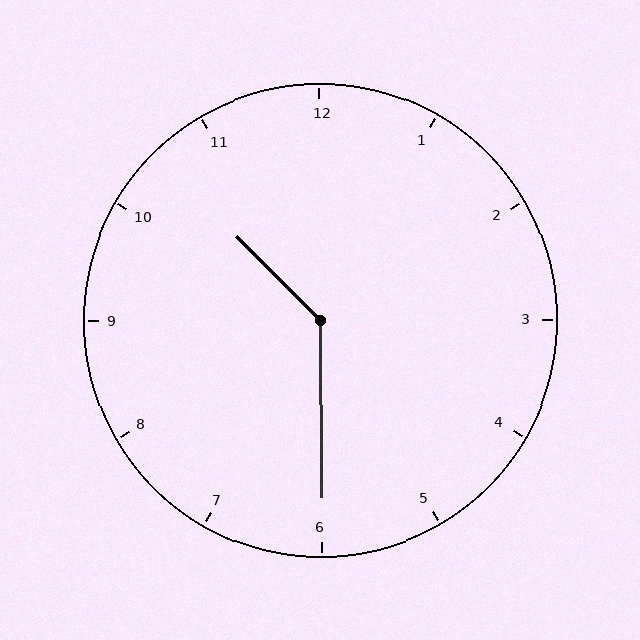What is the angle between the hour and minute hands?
Approximately 135 degrees.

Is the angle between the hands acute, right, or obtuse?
It is obtuse.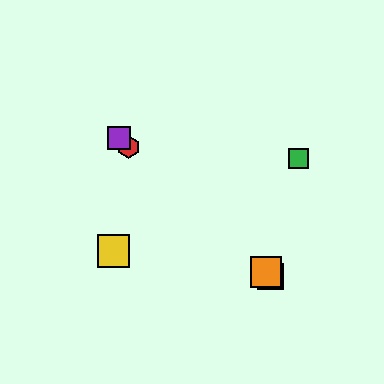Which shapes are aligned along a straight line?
The red hexagon, the blue square, the purple square, the orange square are aligned along a straight line.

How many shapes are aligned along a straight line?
4 shapes (the red hexagon, the blue square, the purple square, the orange square) are aligned along a straight line.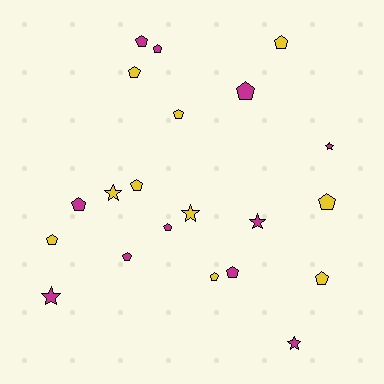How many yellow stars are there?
There are 2 yellow stars.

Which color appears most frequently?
Magenta, with 11 objects.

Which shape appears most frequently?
Pentagon, with 15 objects.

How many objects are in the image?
There are 21 objects.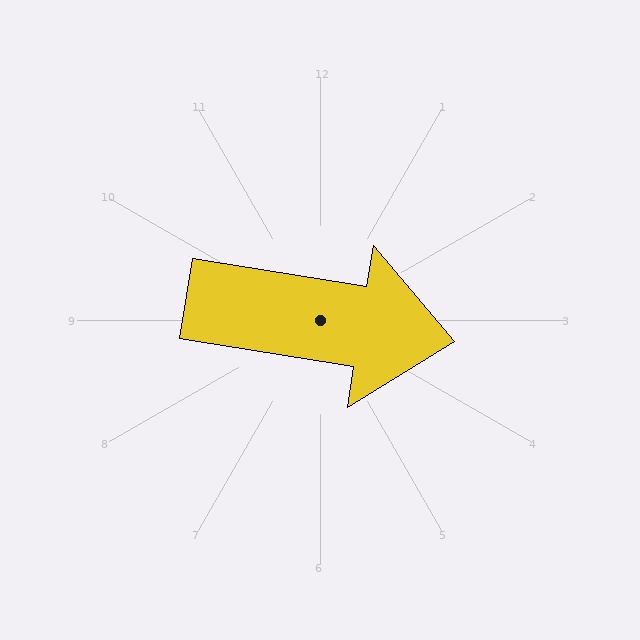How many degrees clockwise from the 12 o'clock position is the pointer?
Approximately 99 degrees.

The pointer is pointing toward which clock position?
Roughly 3 o'clock.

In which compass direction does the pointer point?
East.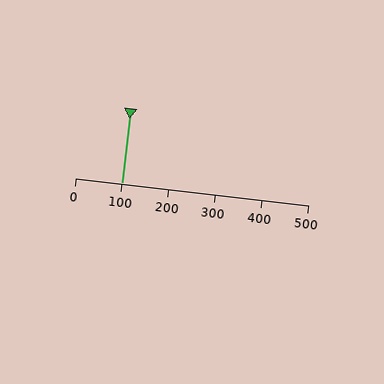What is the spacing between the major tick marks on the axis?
The major ticks are spaced 100 apart.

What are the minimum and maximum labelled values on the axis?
The axis runs from 0 to 500.